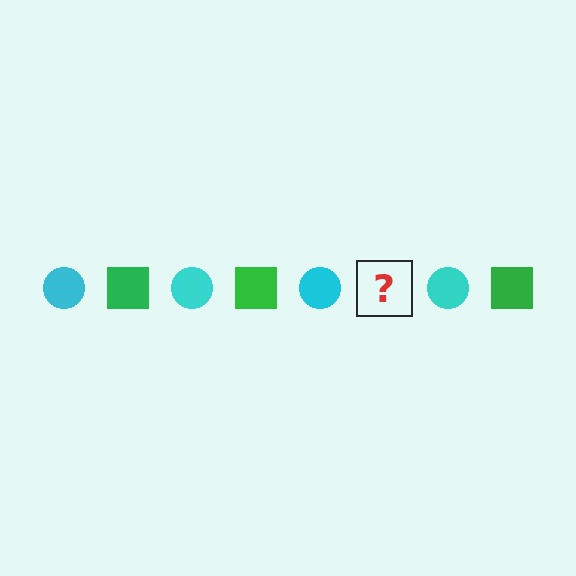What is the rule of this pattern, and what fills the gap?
The rule is that the pattern alternates between cyan circle and green square. The gap should be filled with a green square.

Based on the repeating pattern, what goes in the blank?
The blank should be a green square.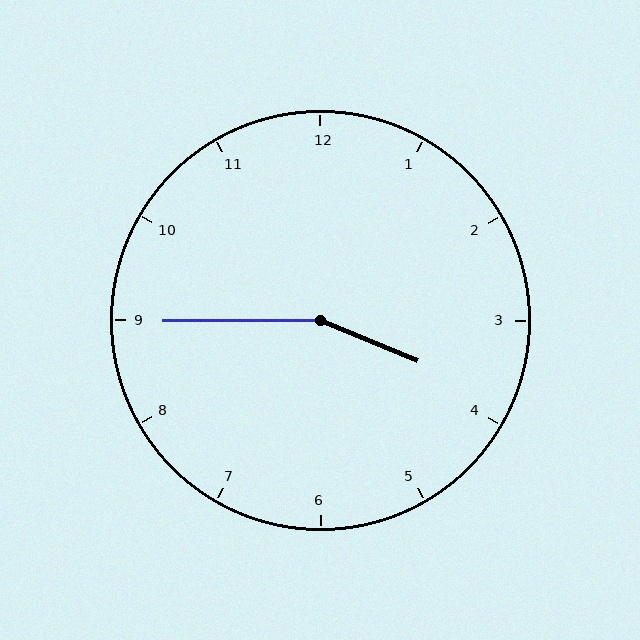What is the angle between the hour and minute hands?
Approximately 158 degrees.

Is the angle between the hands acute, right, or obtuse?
It is obtuse.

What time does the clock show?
3:45.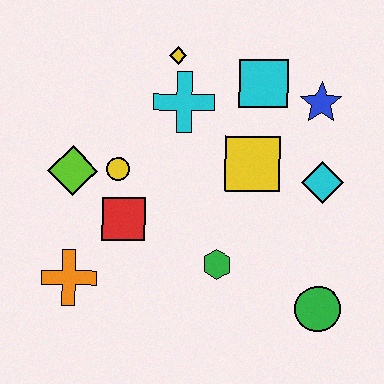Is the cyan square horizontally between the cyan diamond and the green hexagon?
Yes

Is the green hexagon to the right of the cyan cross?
Yes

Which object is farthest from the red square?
The blue star is farthest from the red square.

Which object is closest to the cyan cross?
The yellow diamond is closest to the cyan cross.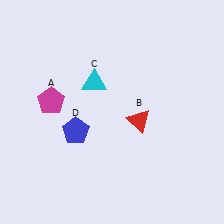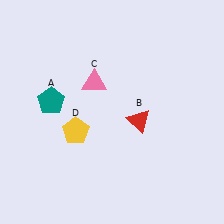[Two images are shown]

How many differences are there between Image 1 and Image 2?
There are 3 differences between the two images.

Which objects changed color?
A changed from magenta to teal. C changed from cyan to pink. D changed from blue to yellow.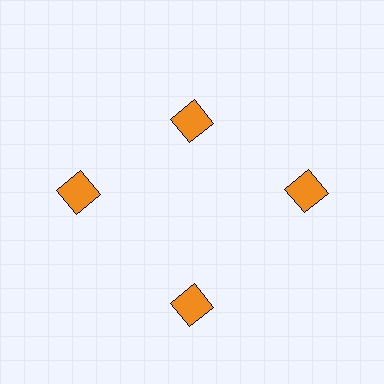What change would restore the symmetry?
The symmetry would be restored by moving it outward, back onto the ring so that all 4 diamonds sit at equal angles and equal distance from the center.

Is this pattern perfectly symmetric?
No. The 4 orange diamonds are arranged in a ring, but one element near the 12 o'clock position is pulled inward toward the center, breaking the 4-fold rotational symmetry.